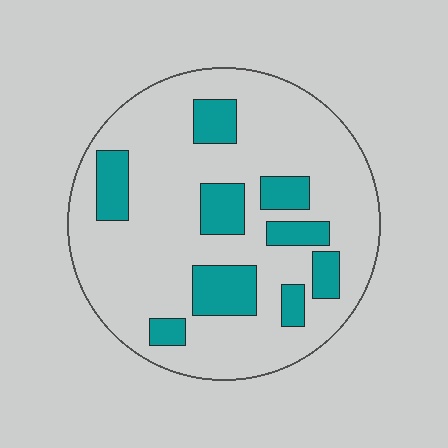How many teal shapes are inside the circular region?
9.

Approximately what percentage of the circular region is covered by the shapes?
Approximately 20%.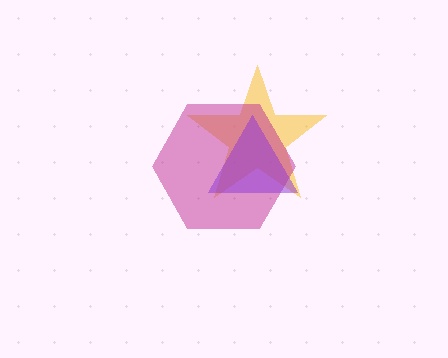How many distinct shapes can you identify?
There are 3 distinct shapes: a yellow star, a magenta hexagon, a purple triangle.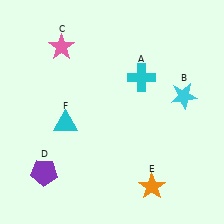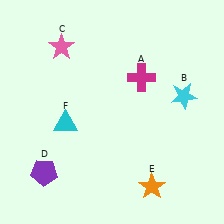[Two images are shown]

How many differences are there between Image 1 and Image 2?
There is 1 difference between the two images.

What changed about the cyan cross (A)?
In Image 1, A is cyan. In Image 2, it changed to magenta.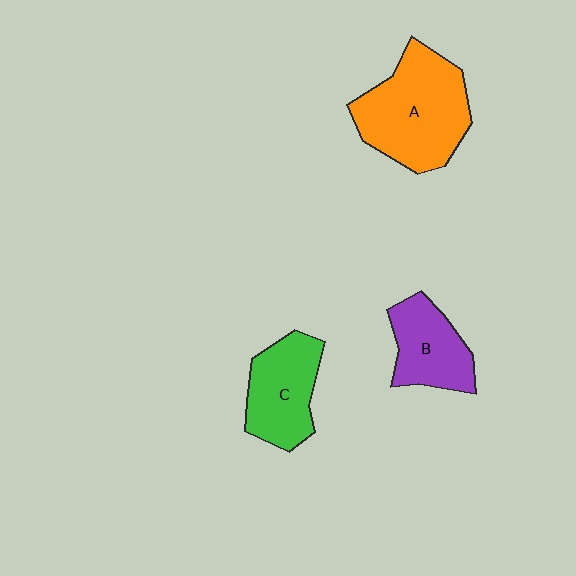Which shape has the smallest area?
Shape B (purple).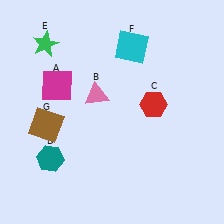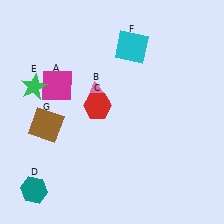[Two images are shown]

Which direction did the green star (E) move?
The green star (E) moved down.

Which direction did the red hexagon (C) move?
The red hexagon (C) moved left.